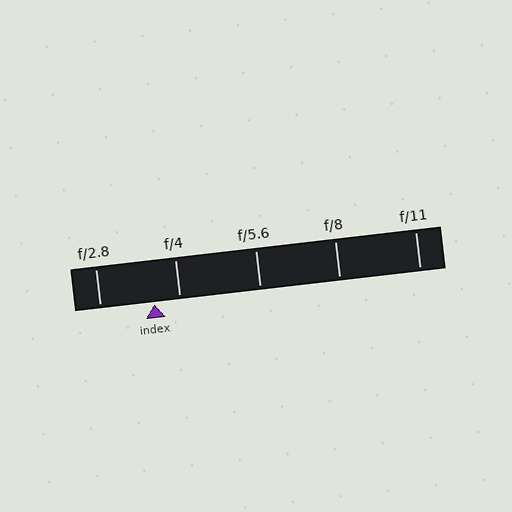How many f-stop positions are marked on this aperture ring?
There are 5 f-stop positions marked.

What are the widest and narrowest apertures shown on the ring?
The widest aperture shown is f/2.8 and the narrowest is f/11.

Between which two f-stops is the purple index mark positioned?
The index mark is between f/2.8 and f/4.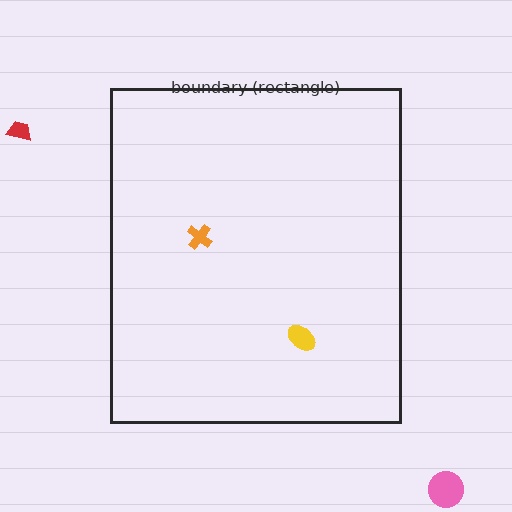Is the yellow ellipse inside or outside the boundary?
Inside.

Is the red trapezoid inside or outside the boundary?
Outside.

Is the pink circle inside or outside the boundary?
Outside.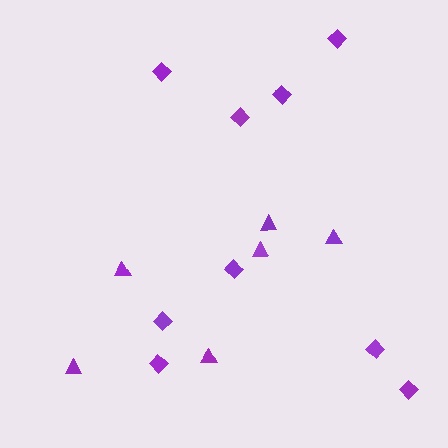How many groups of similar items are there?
There are 2 groups: one group of triangles (6) and one group of diamonds (9).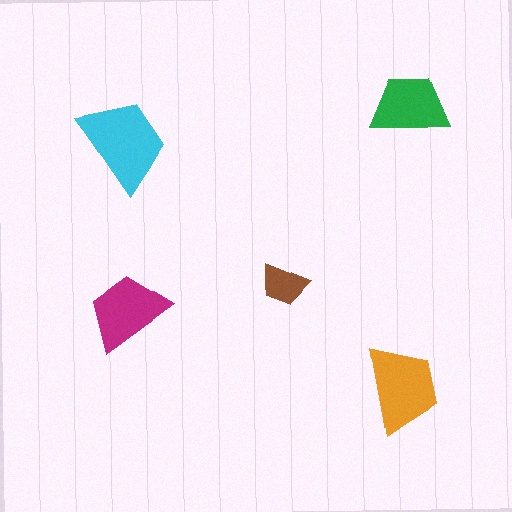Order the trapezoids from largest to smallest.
the cyan one, the orange one, the magenta one, the green one, the brown one.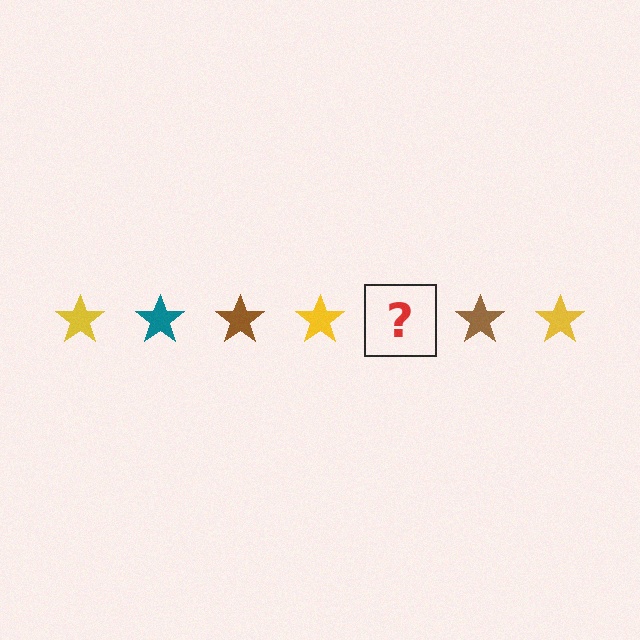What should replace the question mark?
The question mark should be replaced with a teal star.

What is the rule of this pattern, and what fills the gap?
The rule is that the pattern cycles through yellow, teal, brown stars. The gap should be filled with a teal star.